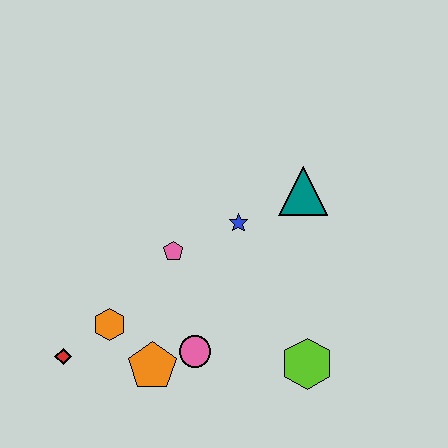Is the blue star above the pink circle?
Yes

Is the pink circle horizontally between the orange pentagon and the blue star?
Yes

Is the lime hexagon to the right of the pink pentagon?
Yes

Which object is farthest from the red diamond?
The teal triangle is farthest from the red diamond.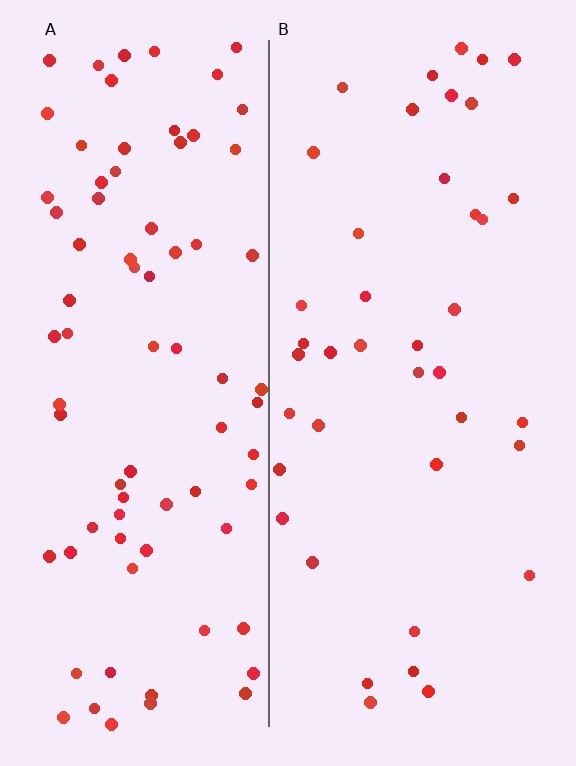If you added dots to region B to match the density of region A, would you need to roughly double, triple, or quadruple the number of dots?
Approximately double.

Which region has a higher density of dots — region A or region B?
A (the left).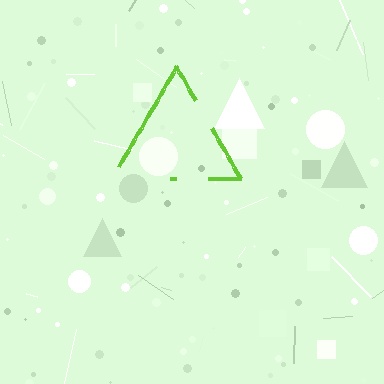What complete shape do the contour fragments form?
The contour fragments form a triangle.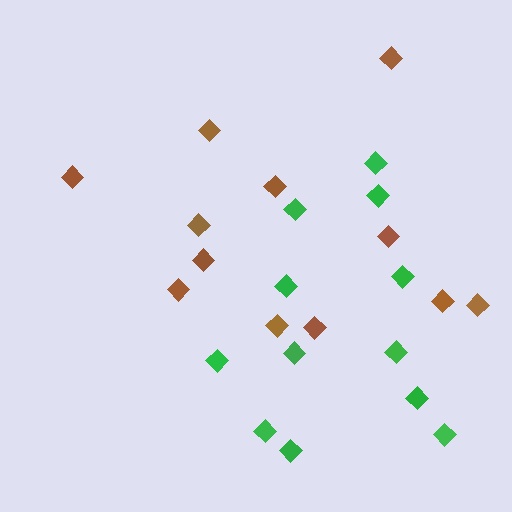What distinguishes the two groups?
There are 2 groups: one group of brown diamonds (12) and one group of green diamonds (12).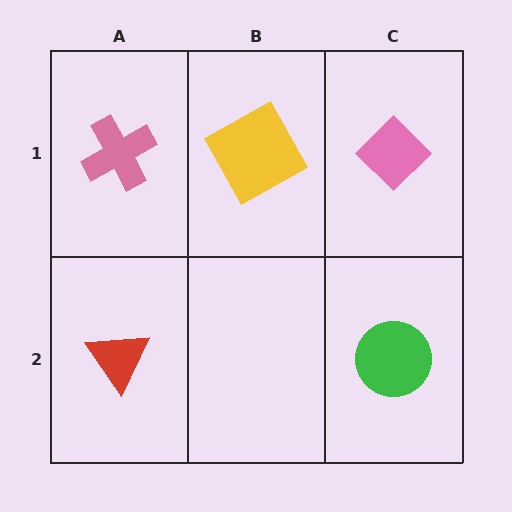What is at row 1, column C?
A pink diamond.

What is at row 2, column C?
A green circle.